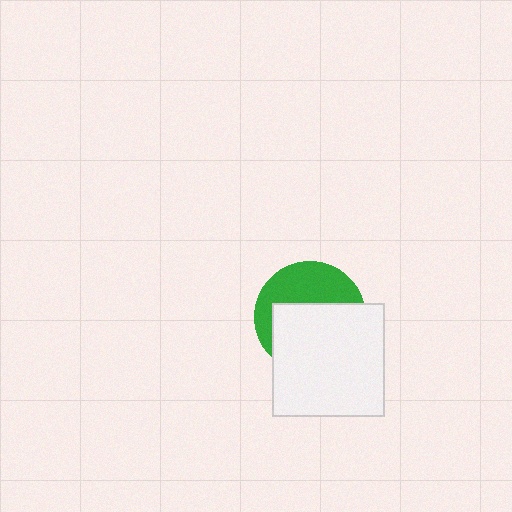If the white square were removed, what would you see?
You would see the complete green circle.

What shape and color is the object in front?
The object in front is a white square.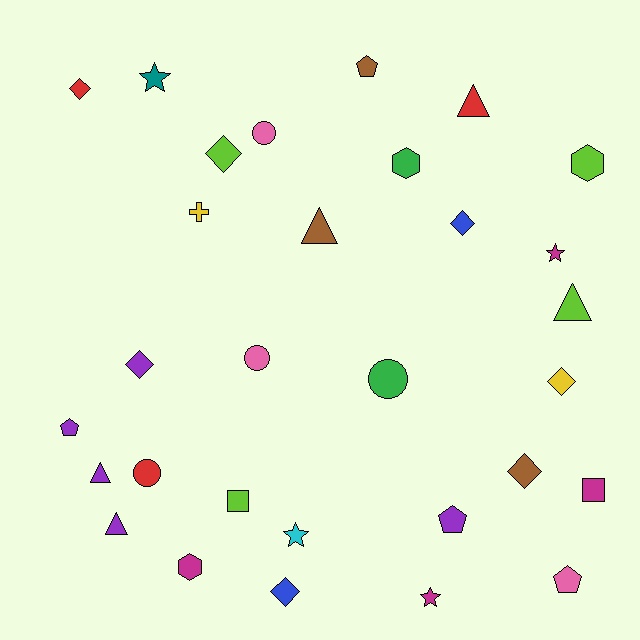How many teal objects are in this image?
There is 1 teal object.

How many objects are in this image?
There are 30 objects.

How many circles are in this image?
There are 4 circles.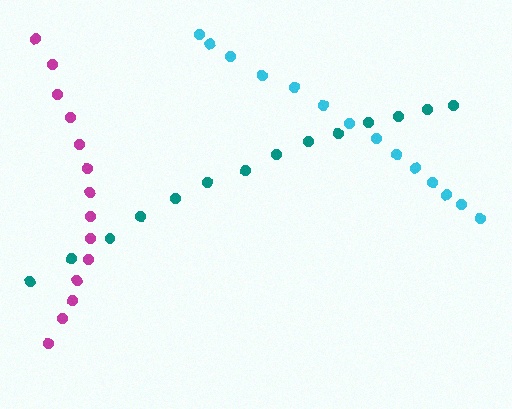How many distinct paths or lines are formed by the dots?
There are 3 distinct paths.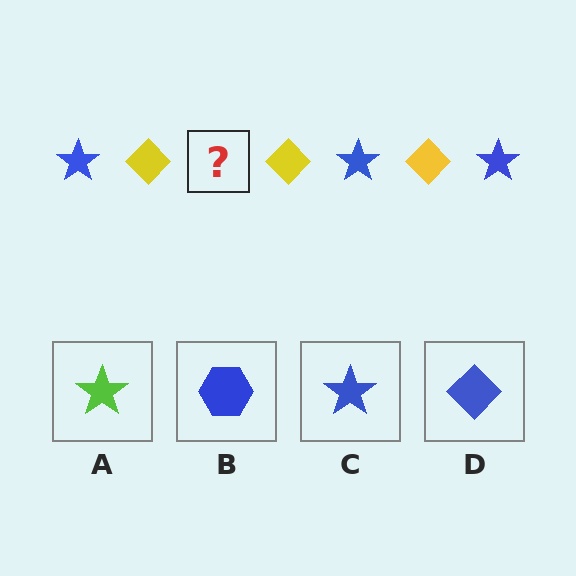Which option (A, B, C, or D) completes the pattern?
C.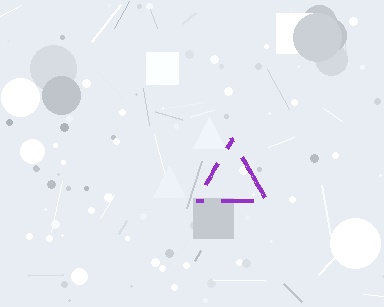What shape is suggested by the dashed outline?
The dashed outline suggests a triangle.